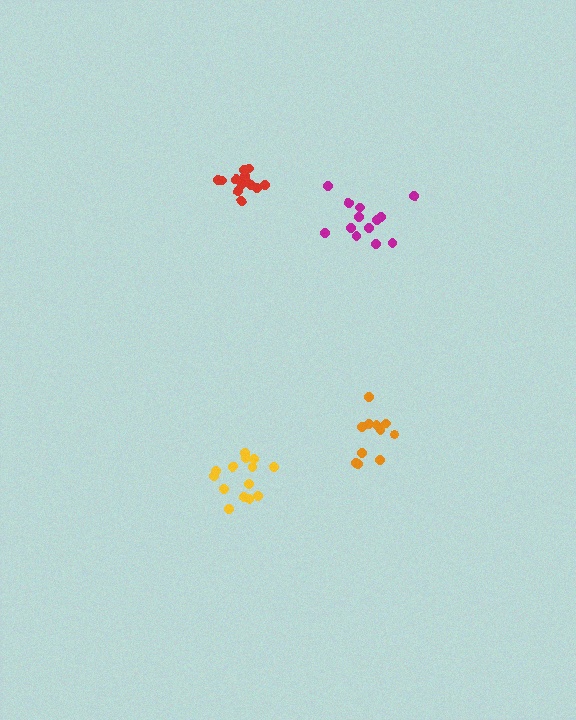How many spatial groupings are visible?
There are 4 spatial groupings.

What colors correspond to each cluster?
The clusters are colored: yellow, red, magenta, orange.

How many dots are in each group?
Group 1: 14 dots, Group 2: 13 dots, Group 3: 14 dots, Group 4: 11 dots (52 total).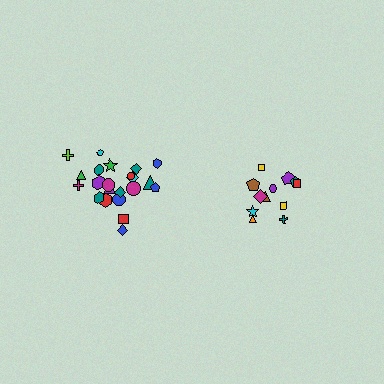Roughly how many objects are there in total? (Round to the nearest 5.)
Roughly 35 objects in total.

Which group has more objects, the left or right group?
The left group.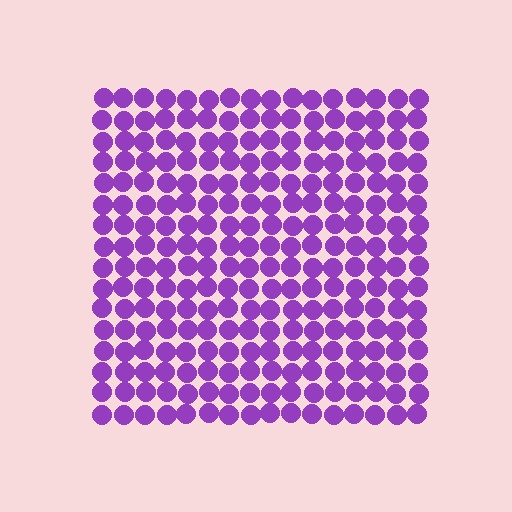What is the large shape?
The large shape is a square.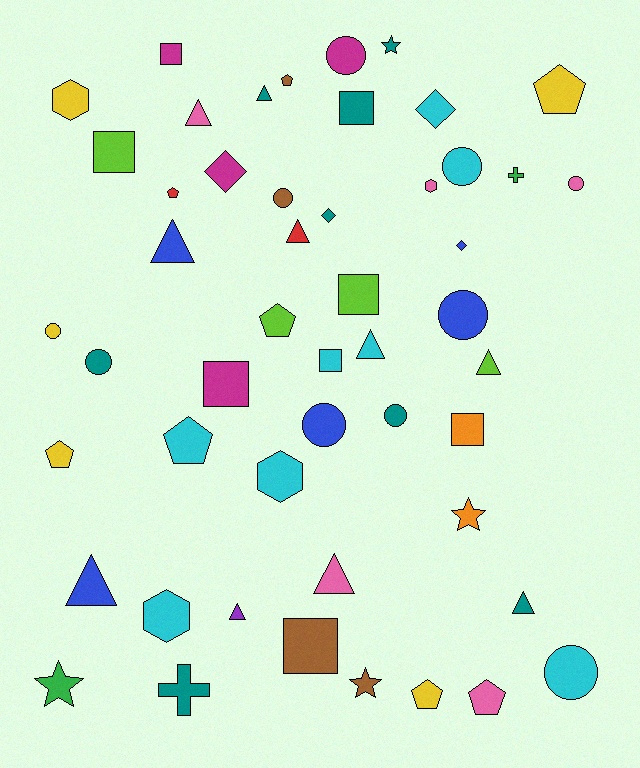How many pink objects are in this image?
There are 5 pink objects.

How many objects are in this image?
There are 50 objects.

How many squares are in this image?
There are 8 squares.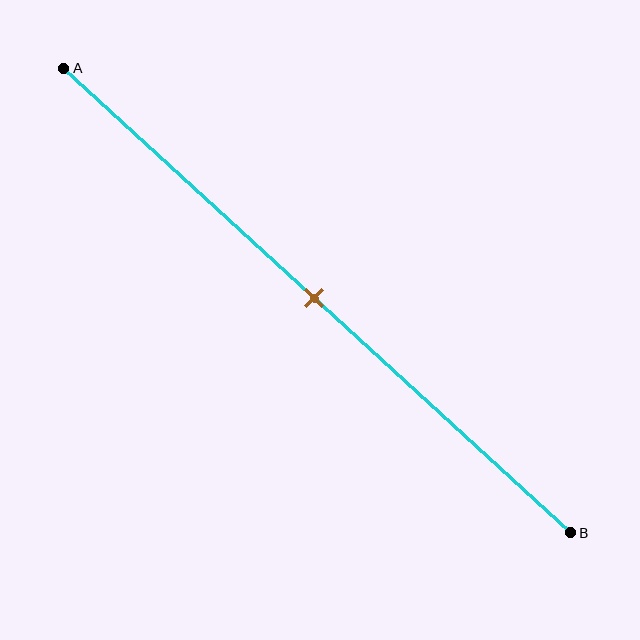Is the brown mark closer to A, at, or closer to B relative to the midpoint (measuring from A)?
The brown mark is approximately at the midpoint of segment AB.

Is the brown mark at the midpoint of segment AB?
Yes, the mark is approximately at the midpoint.